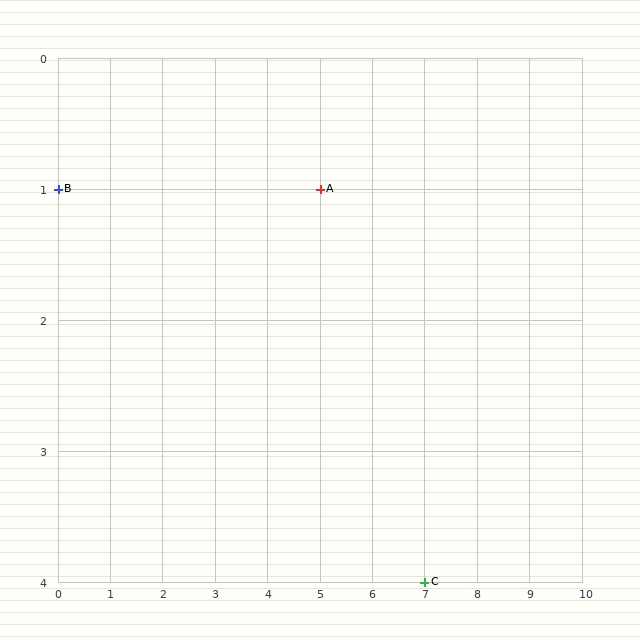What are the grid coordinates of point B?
Point B is at grid coordinates (0, 1).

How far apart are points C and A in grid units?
Points C and A are 2 columns and 3 rows apart (about 3.6 grid units diagonally).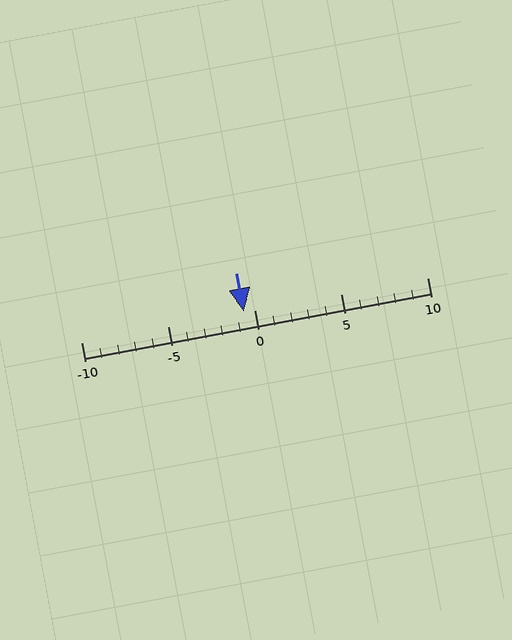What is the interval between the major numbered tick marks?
The major tick marks are spaced 5 units apart.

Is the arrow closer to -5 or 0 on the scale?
The arrow is closer to 0.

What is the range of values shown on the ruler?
The ruler shows values from -10 to 10.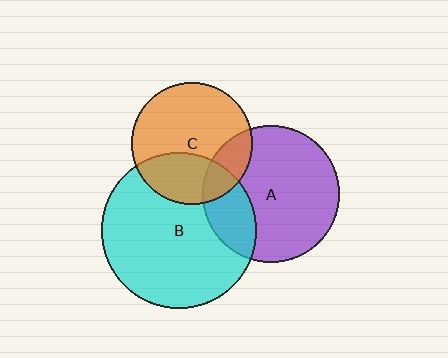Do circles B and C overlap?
Yes.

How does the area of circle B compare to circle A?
Approximately 1.3 times.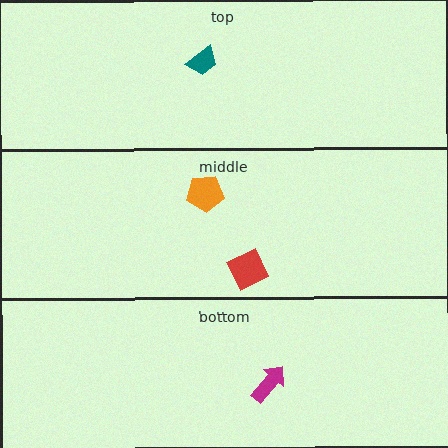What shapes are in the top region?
The teal trapezoid.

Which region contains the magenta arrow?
The bottom region.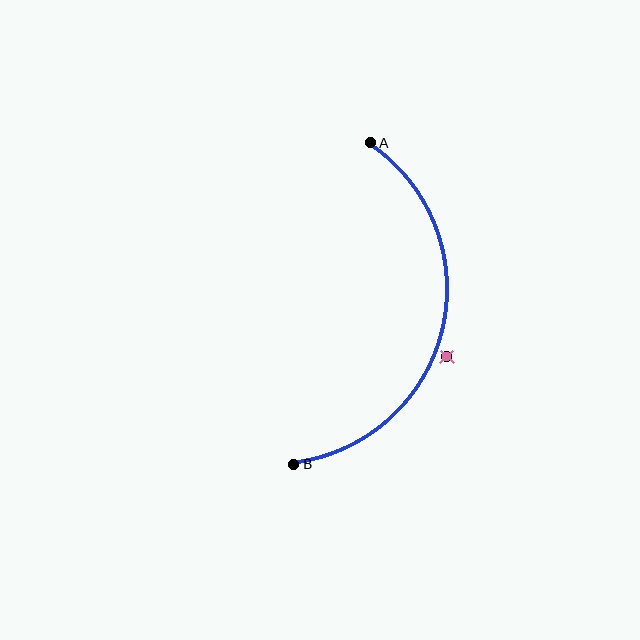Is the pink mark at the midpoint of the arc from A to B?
No — the pink mark does not lie on the arc at all. It sits slightly outside the curve.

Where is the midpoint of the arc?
The arc midpoint is the point on the curve farthest from the straight line joining A and B. It sits to the right of that line.